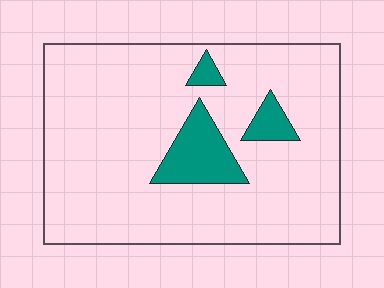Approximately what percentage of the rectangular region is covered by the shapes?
Approximately 10%.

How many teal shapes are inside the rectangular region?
3.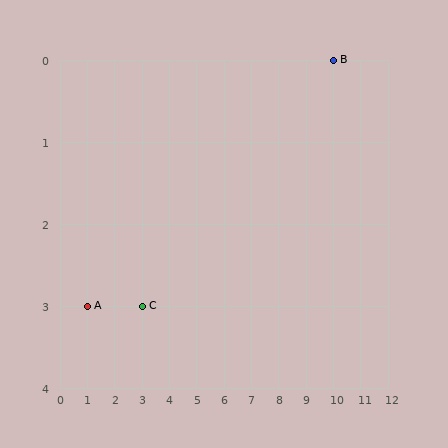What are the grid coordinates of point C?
Point C is at grid coordinates (3, 3).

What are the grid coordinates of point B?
Point B is at grid coordinates (10, 0).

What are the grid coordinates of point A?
Point A is at grid coordinates (1, 3).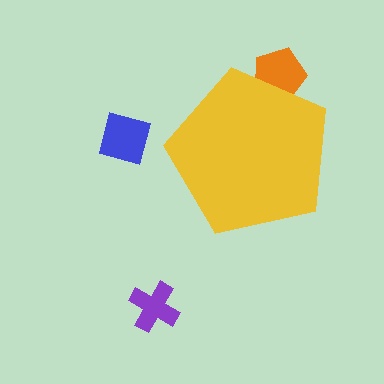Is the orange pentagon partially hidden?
Yes, the orange pentagon is partially hidden behind the yellow pentagon.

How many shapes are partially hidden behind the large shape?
1 shape is partially hidden.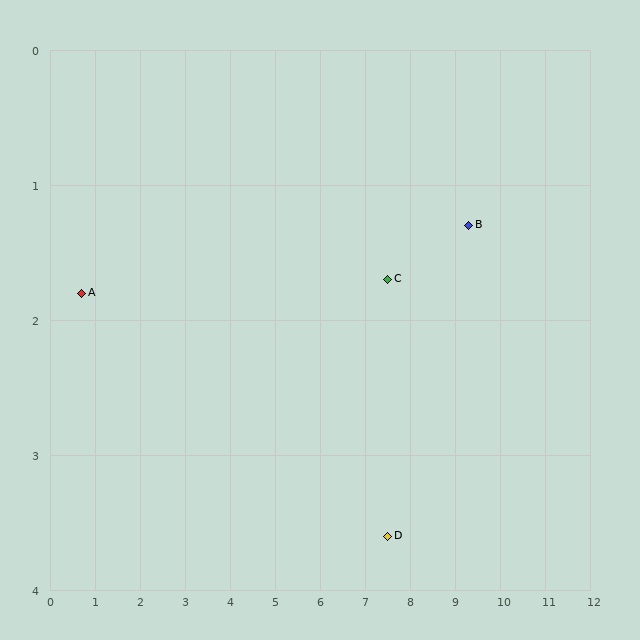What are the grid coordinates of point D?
Point D is at approximately (7.5, 3.6).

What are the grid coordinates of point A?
Point A is at approximately (0.7, 1.8).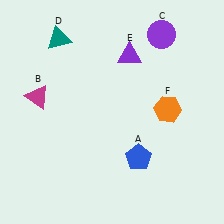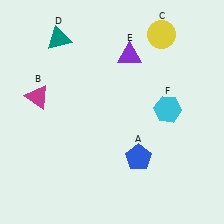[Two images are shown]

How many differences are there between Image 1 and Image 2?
There are 2 differences between the two images.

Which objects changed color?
C changed from purple to yellow. F changed from orange to cyan.